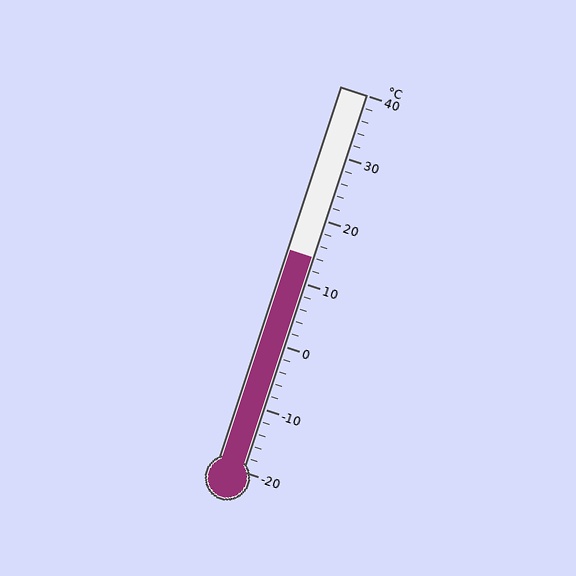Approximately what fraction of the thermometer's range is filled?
The thermometer is filled to approximately 55% of its range.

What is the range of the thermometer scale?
The thermometer scale ranges from -20°C to 40°C.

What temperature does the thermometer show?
The thermometer shows approximately 14°C.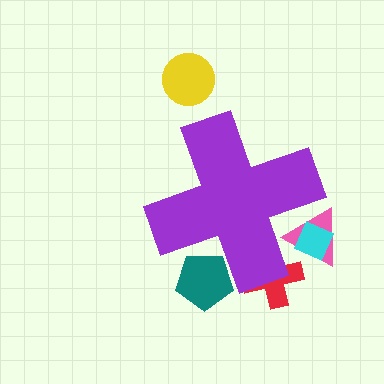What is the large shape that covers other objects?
A purple cross.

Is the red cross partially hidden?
Yes, the red cross is partially hidden behind the purple cross.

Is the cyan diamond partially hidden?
Yes, the cyan diamond is partially hidden behind the purple cross.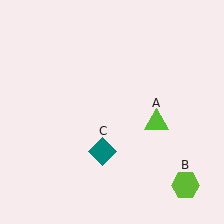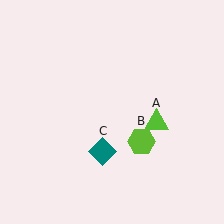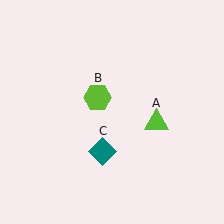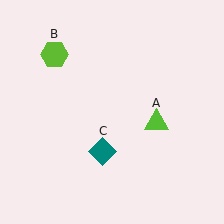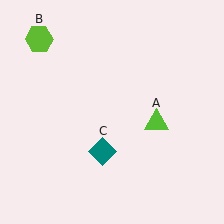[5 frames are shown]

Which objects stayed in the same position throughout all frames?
Lime triangle (object A) and teal diamond (object C) remained stationary.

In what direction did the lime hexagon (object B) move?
The lime hexagon (object B) moved up and to the left.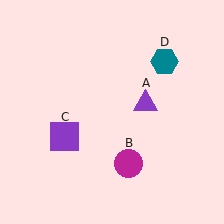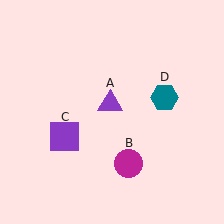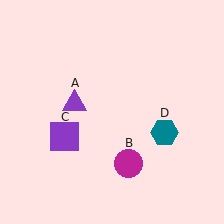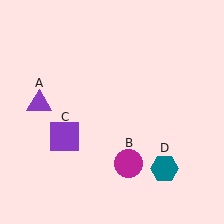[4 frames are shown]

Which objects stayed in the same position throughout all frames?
Magenta circle (object B) and purple square (object C) remained stationary.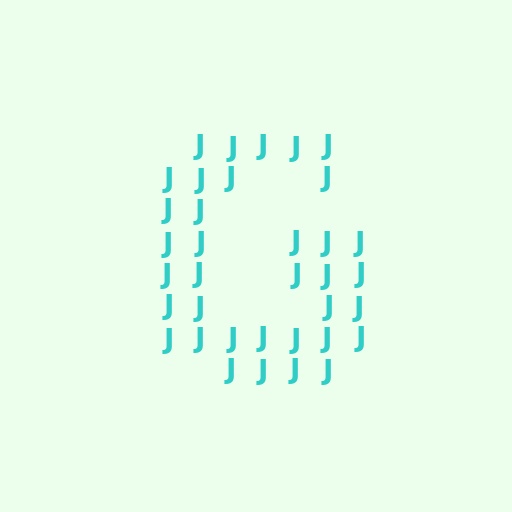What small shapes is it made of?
It is made of small letter J's.